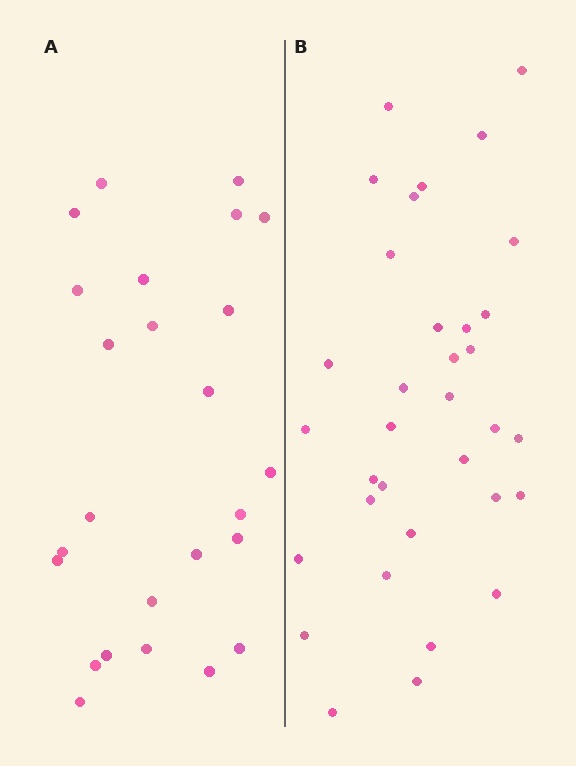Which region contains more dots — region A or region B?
Region B (the right region) has more dots.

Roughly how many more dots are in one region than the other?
Region B has roughly 8 or so more dots than region A.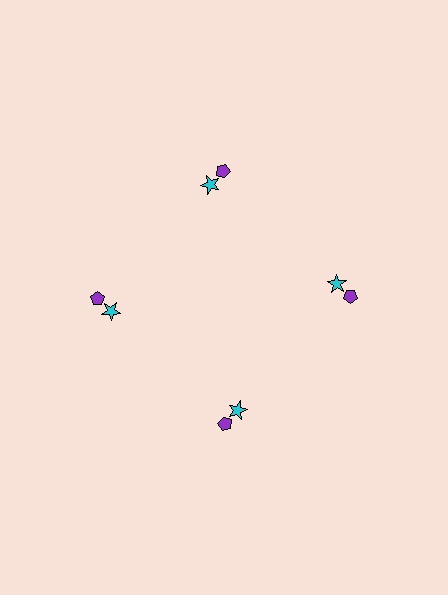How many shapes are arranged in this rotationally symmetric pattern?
There are 8 shapes, arranged in 4 groups of 2.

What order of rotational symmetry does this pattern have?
This pattern has 4-fold rotational symmetry.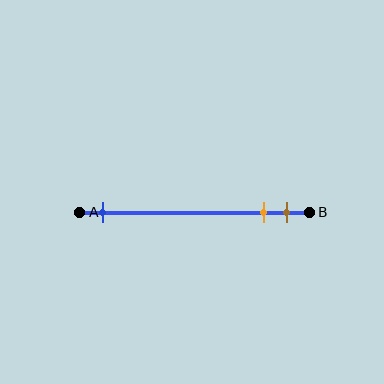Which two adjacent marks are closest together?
The orange and brown marks are the closest adjacent pair.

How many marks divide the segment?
There are 3 marks dividing the segment.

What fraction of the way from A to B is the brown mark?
The brown mark is approximately 90% (0.9) of the way from A to B.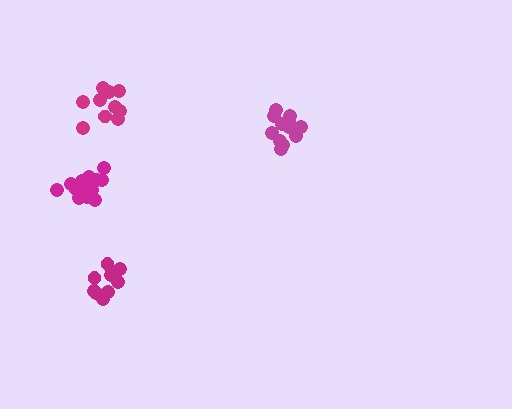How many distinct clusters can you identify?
There are 4 distinct clusters.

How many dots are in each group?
Group 1: 10 dots, Group 2: 9 dots, Group 3: 15 dots, Group 4: 12 dots (46 total).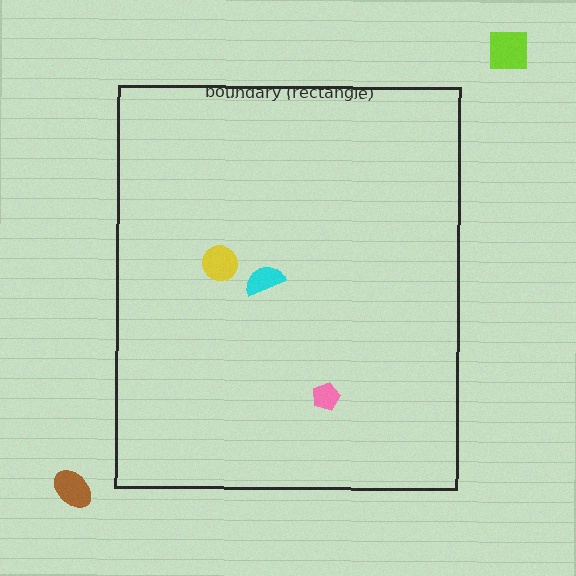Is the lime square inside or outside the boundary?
Outside.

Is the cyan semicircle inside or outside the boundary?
Inside.